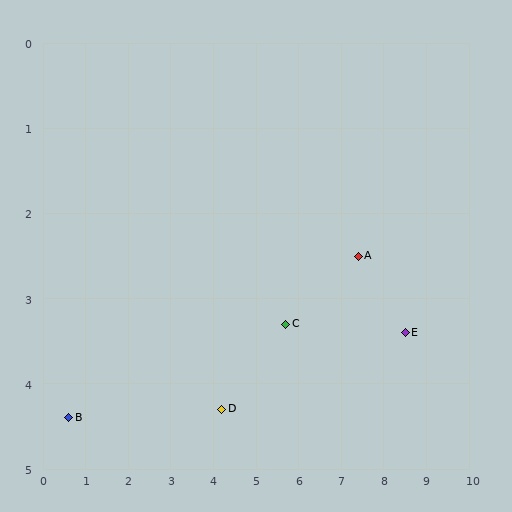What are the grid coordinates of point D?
Point D is at approximately (4.2, 4.3).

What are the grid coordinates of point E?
Point E is at approximately (8.5, 3.4).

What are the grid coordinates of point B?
Point B is at approximately (0.6, 4.4).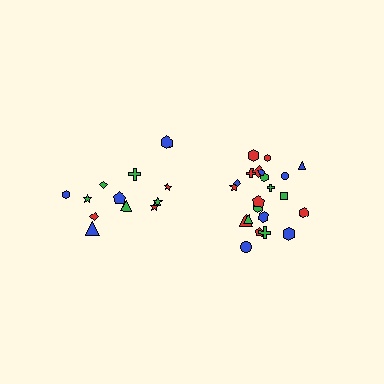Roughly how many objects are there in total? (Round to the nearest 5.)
Roughly 35 objects in total.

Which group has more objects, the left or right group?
The right group.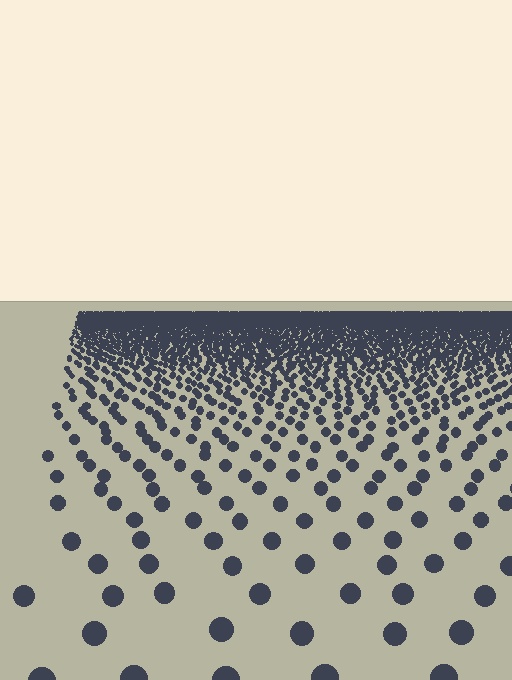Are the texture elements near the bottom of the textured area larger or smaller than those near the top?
Larger. Near the bottom, elements are closer to the viewer and appear at a bigger on-screen size.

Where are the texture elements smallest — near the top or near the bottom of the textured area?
Near the top.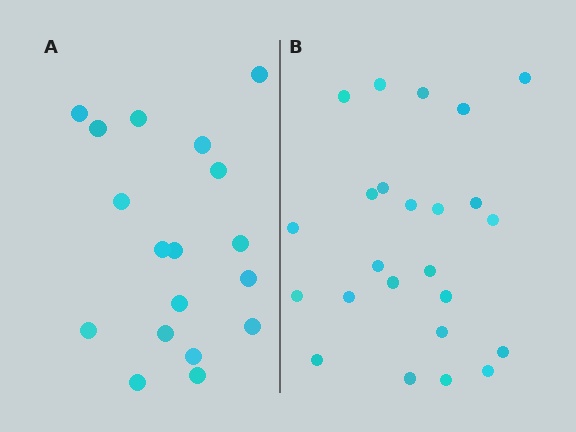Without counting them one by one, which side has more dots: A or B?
Region B (the right region) has more dots.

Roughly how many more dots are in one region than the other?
Region B has about 6 more dots than region A.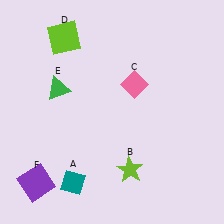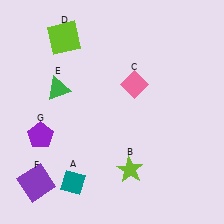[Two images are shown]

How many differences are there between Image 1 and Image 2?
There is 1 difference between the two images.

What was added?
A purple pentagon (G) was added in Image 2.